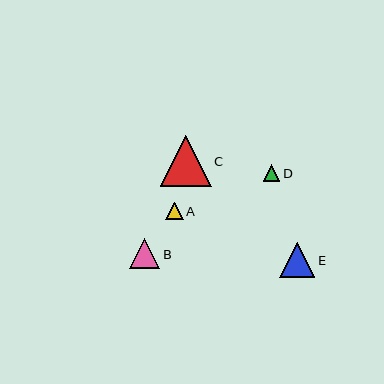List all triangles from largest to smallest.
From largest to smallest: C, E, B, A, D.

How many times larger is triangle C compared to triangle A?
Triangle C is approximately 2.9 times the size of triangle A.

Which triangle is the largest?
Triangle C is the largest with a size of approximately 51 pixels.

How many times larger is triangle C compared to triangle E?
Triangle C is approximately 1.5 times the size of triangle E.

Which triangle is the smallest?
Triangle D is the smallest with a size of approximately 17 pixels.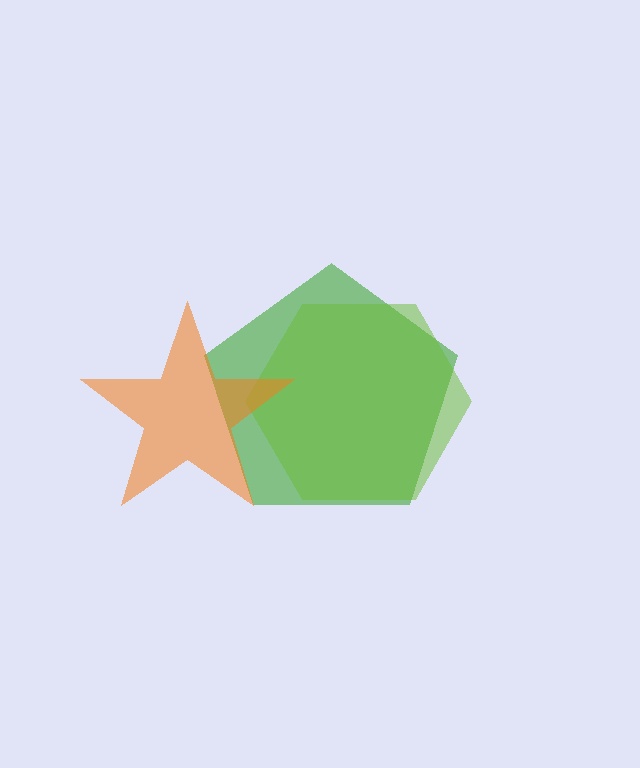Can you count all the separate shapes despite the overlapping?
Yes, there are 3 separate shapes.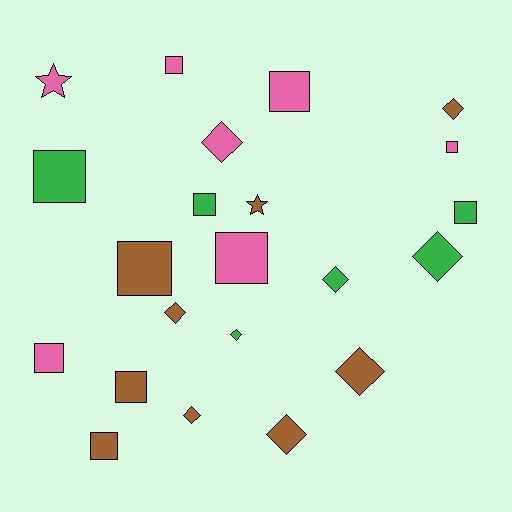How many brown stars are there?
There is 1 brown star.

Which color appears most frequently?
Brown, with 9 objects.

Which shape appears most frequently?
Square, with 11 objects.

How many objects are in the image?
There are 22 objects.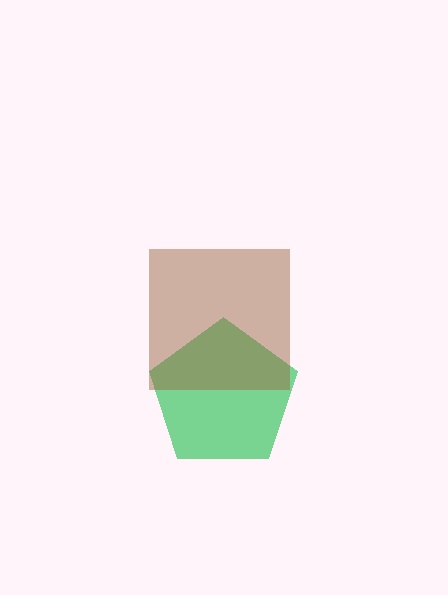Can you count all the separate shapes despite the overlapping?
Yes, there are 2 separate shapes.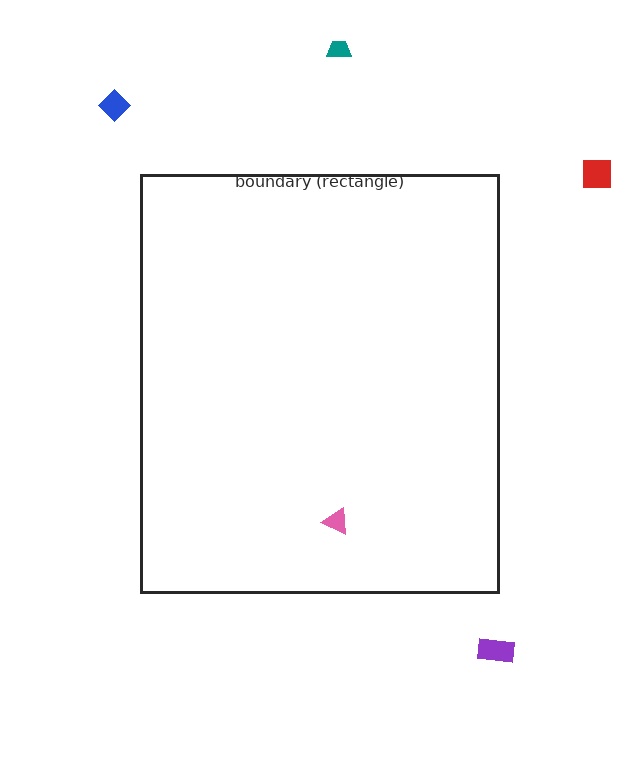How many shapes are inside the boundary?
1 inside, 4 outside.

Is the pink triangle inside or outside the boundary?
Inside.